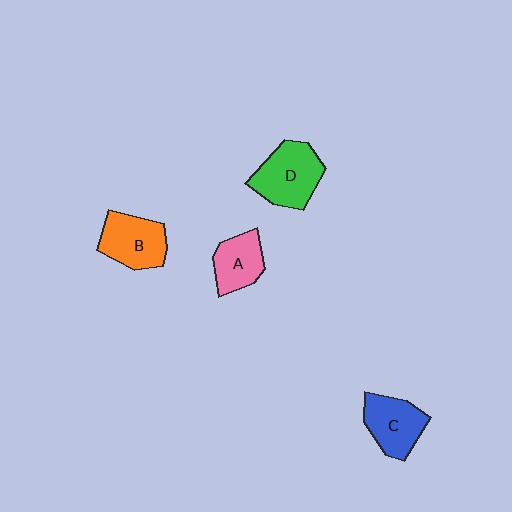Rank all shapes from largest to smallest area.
From largest to smallest: D (green), B (orange), C (blue), A (pink).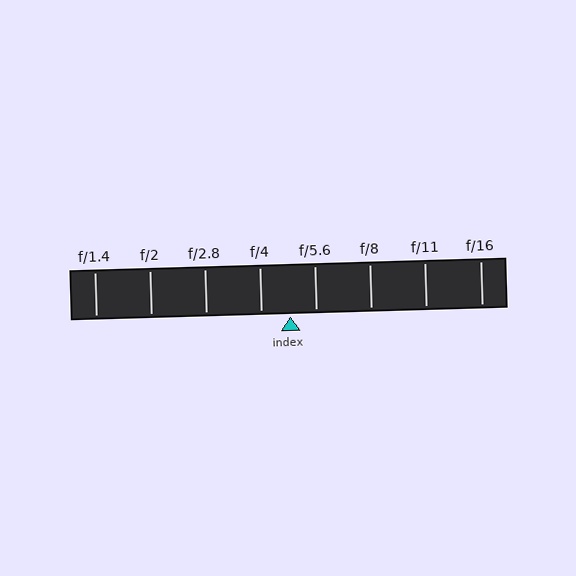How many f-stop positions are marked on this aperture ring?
There are 8 f-stop positions marked.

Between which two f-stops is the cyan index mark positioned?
The index mark is between f/4 and f/5.6.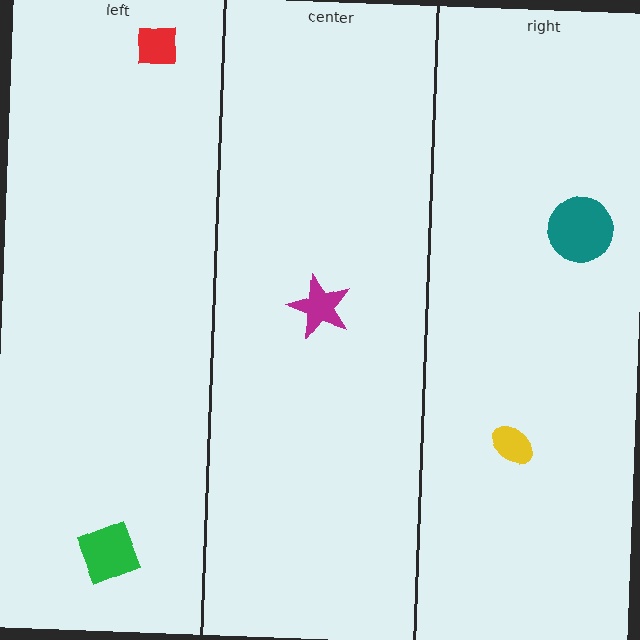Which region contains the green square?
The left region.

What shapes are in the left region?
The green square, the red square.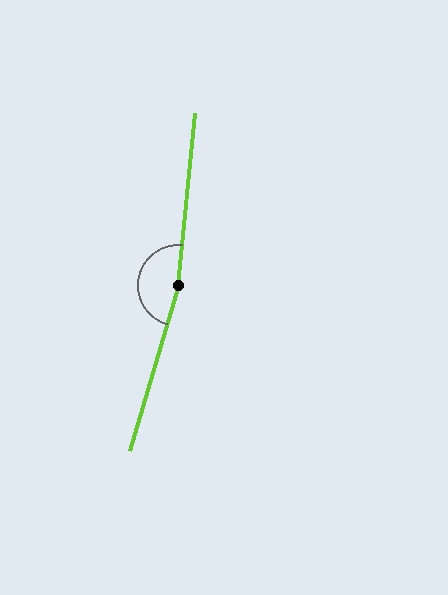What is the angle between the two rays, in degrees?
Approximately 169 degrees.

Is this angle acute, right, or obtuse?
It is obtuse.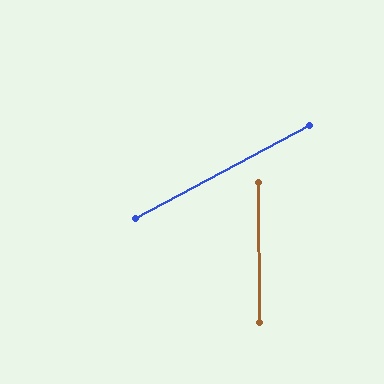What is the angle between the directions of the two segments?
Approximately 62 degrees.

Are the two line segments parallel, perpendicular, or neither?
Neither parallel nor perpendicular — they differ by about 62°.